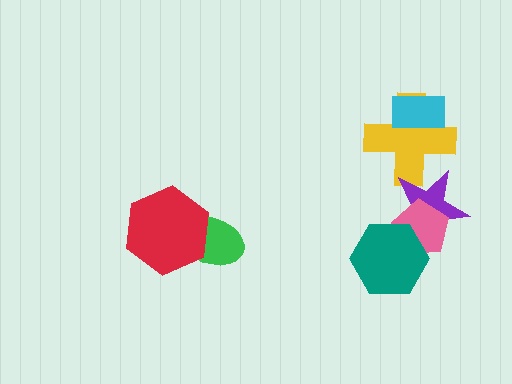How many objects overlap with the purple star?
3 objects overlap with the purple star.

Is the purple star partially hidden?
Yes, it is partially covered by another shape.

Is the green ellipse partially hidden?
Yes, it is partially covered by another shape.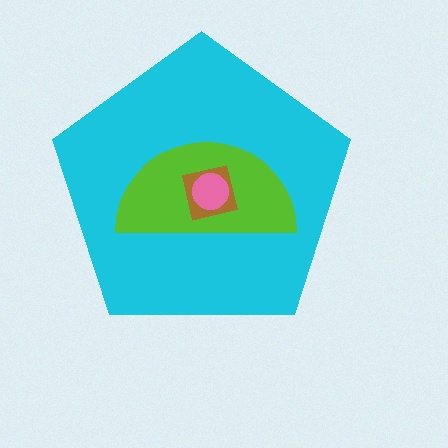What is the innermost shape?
The pink circle.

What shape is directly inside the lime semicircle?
The brown square.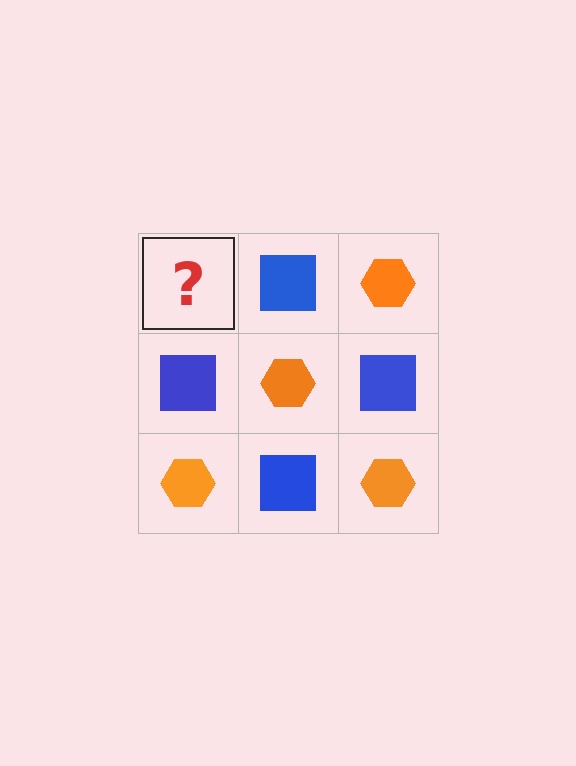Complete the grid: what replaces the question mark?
The question mark should be replaced with an orange hexagon.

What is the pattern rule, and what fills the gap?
The rule is that it alternates orange hexagon and blue square in a checkerboard pattern. The gap should be filled with an orange hexagon.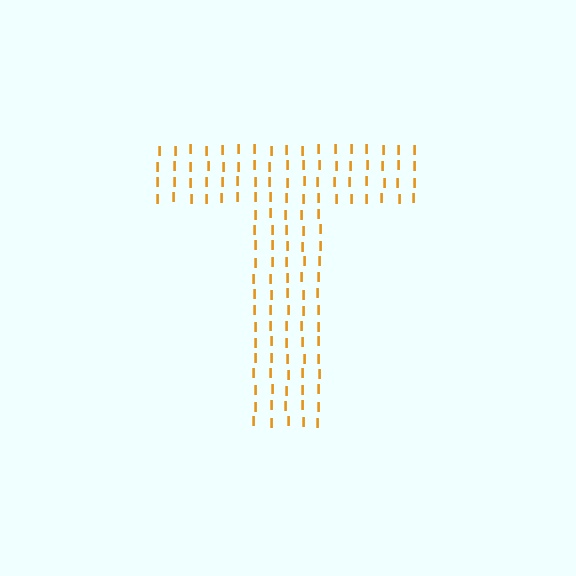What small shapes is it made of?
It is made of small letter I's.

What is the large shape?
The large shape is the letter T.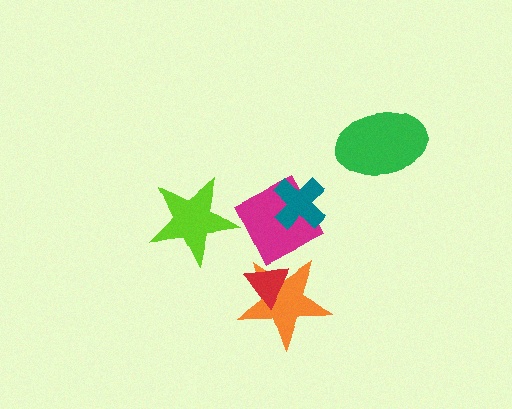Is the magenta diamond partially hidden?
Yes, it is partially covered by another shape.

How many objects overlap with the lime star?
0 objects overlap with the lime star.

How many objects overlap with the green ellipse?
0 objects overlap with the green ellipse.